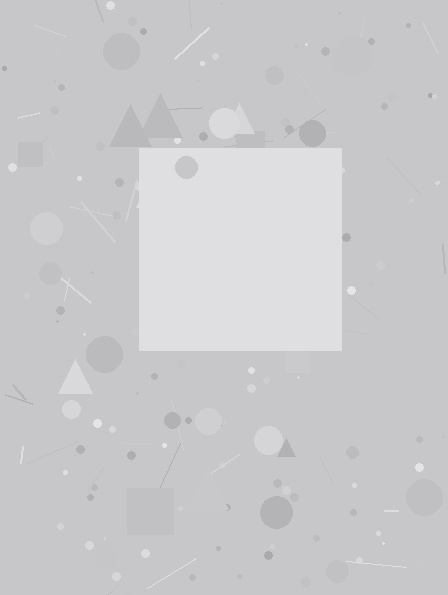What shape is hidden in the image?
A square is hidden in the image.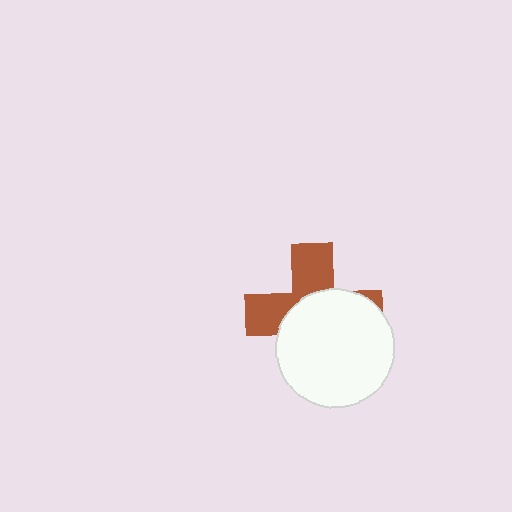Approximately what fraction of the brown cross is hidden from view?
Roughly 58% of the brown cross is hidden behind the white circle.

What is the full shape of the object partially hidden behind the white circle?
The partially hidden object is a brown cross.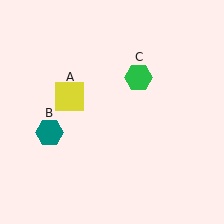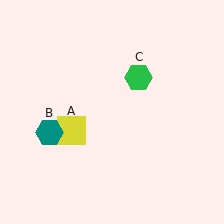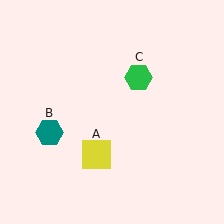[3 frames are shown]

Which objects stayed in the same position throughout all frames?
Teal hexagon (object B) and green hexagon (object C) remained stationary.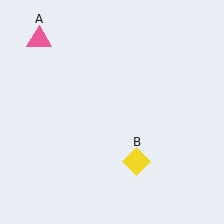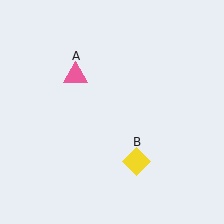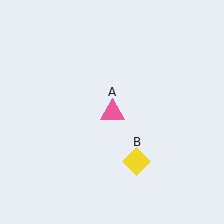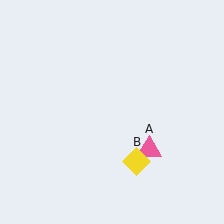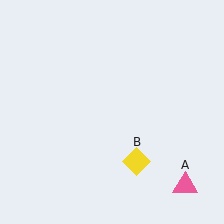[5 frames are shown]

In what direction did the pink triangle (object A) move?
The pink triangle (object A) moved down and to the right.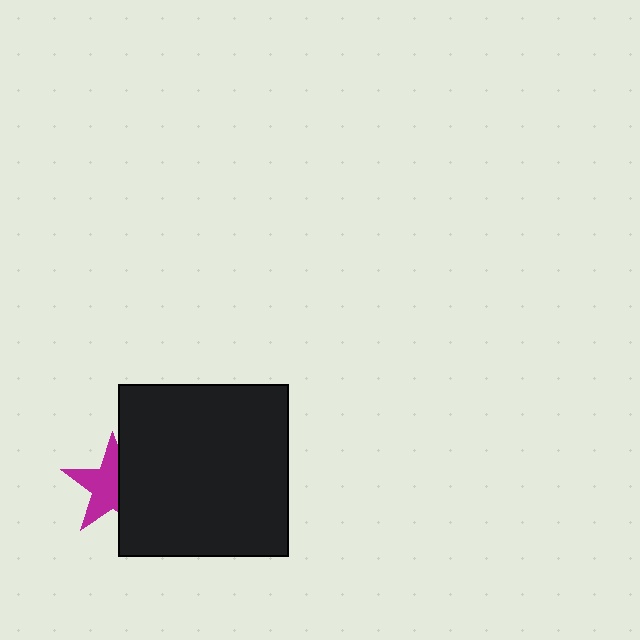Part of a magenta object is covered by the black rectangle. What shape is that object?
It is a star.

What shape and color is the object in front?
The object in front is a black rectangle.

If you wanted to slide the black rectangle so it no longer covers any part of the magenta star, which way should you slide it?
Slide it right — that is the most direct way to separate the two shapes.